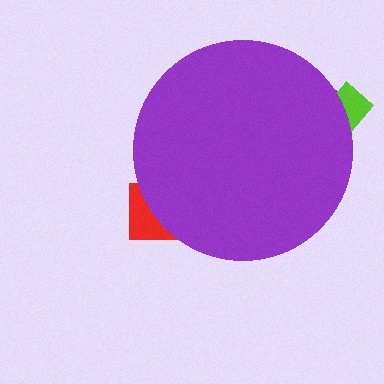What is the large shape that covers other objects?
A purple circle.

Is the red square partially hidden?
Yes, the red square is partially hidden behind the purple circle.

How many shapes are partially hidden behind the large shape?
3 shapes are partially hidden.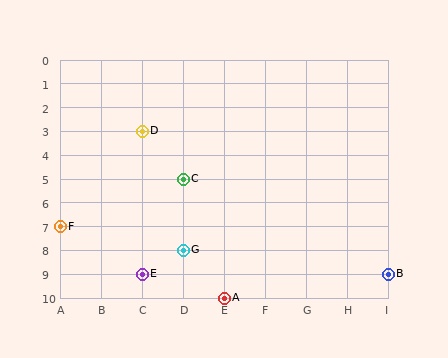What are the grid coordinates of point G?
Point G is at grid coordinates (D, 8).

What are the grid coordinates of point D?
Point D is at grid coordinates (C, 3).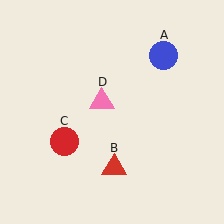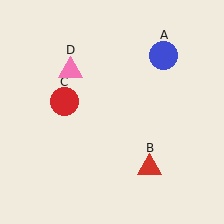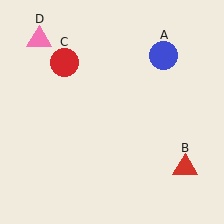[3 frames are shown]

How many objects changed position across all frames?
3 objects changed position: red triangle (object B), red circle (object C), pink triangle (object D).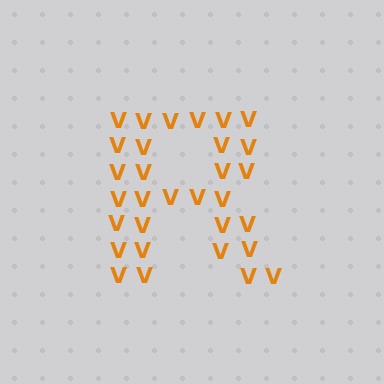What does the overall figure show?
The overall figure shows the letter R.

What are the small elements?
The small elements are letter V's.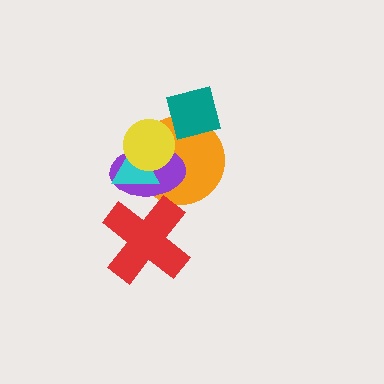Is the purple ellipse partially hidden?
Yes, it is partially covered by another shape.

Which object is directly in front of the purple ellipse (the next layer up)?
The cyan triangle is directly in front of the purple ellipse.